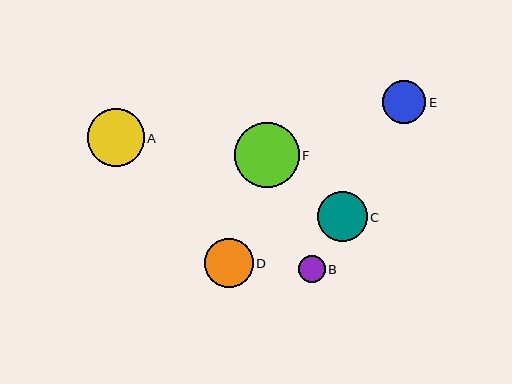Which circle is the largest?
Circle F is the largest with a size of approximately 65 pixels.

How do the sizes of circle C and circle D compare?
Circle C and circle D are approximately the same size.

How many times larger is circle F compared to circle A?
Circle F is approximately 1.1 times the size of circle A.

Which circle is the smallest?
Circle B is the smallest with a size of approximately 27 pixels.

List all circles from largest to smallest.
From largest to smallest: F, A, C, D, E, B.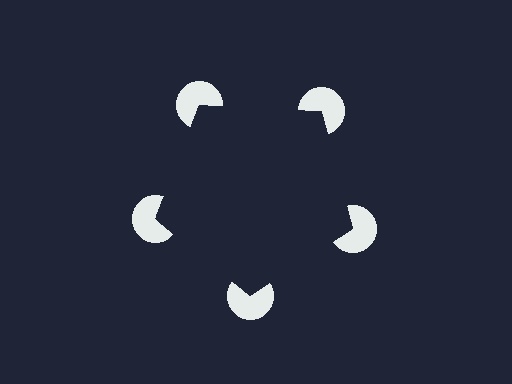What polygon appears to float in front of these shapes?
An illusory pentagon — its edges are inferred from the aligned wedge cuts in the pac-man discs, not physically drawn.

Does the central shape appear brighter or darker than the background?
It typically appears slightly darker than the background, even though no actual brightness change is drawn.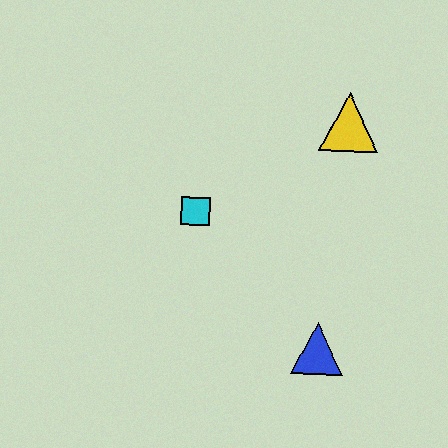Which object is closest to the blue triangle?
The cyan square is closest to the blue triangle.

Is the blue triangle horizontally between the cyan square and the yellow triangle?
Yes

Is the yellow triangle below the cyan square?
No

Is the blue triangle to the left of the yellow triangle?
Yes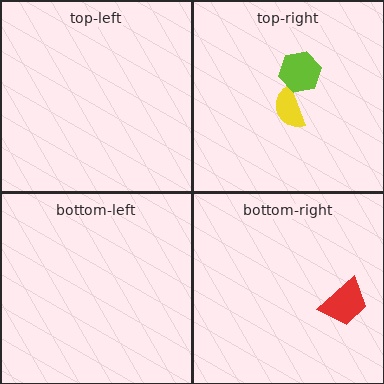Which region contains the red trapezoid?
The bottom-right region.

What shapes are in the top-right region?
The yellow semicircle, the lime hexagon.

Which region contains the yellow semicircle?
The top-right region.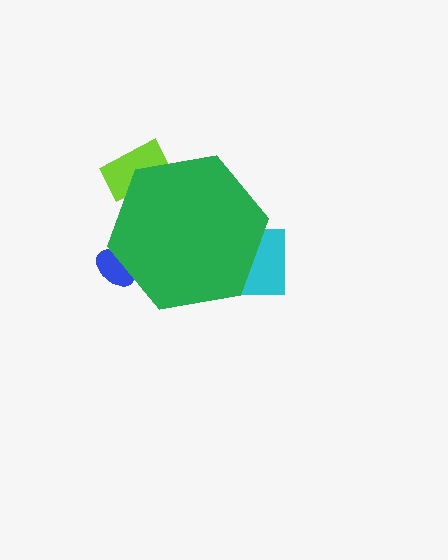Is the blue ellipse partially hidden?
Yes, the blue ellipse is partially hidden behind the green hexagon.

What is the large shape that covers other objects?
A green hexagon.